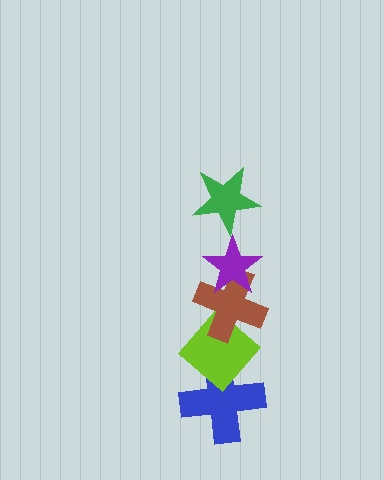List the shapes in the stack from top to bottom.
From top to bottom: the green star, the purple star, the brown cross, the lime diamond, the blue cross.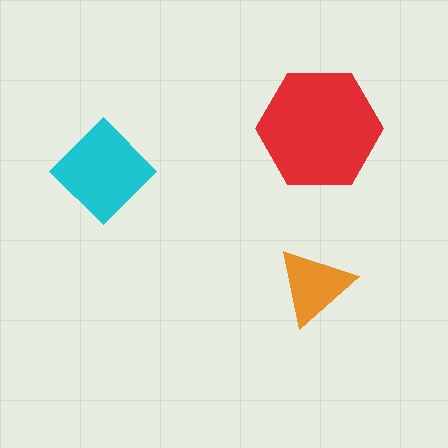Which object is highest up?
The red hexagon is topmost.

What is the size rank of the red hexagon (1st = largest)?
1st.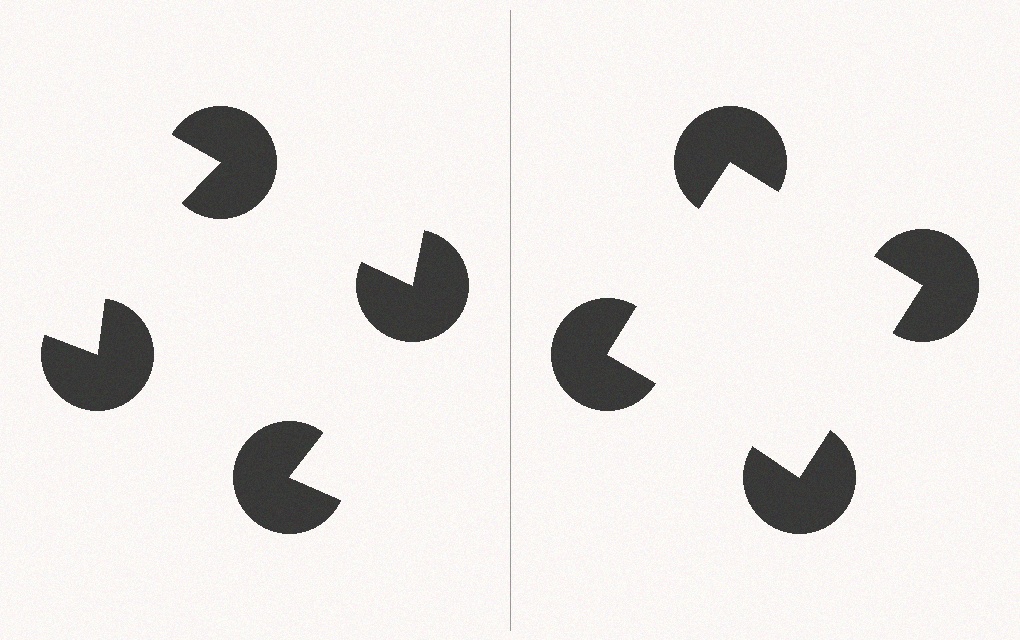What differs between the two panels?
The pac-man discs are positioned identically on both sides; only the wedge orientations differ. On the right they align to a square; on the left they are misaligned.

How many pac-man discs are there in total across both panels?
8 — 4 on each side.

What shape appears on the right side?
An illusory square.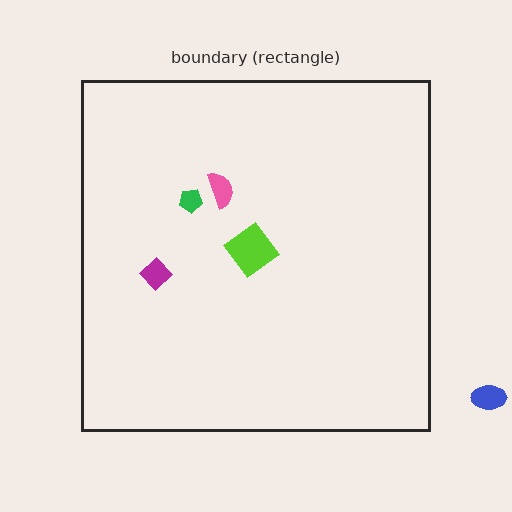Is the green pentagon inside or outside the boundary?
Inside.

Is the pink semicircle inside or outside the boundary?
Inside.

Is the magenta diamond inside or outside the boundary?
Inside.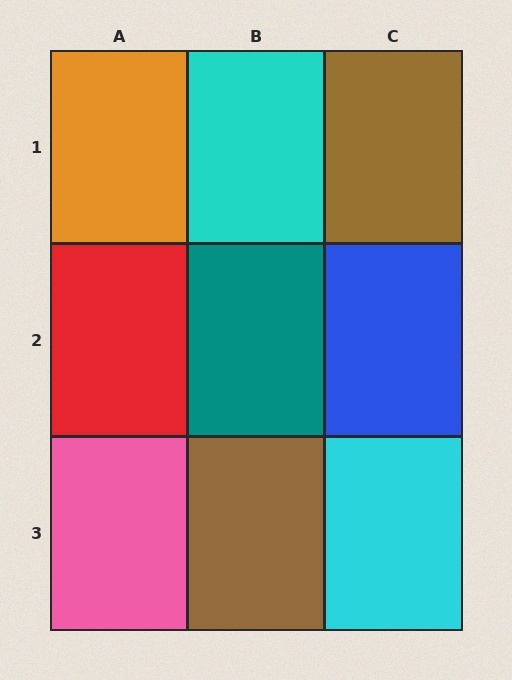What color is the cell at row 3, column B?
Brown.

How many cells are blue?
1 cell is blue.